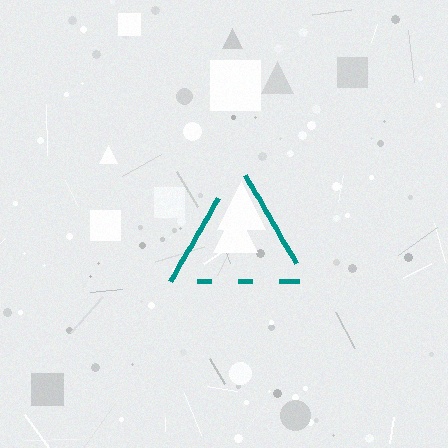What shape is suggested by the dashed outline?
The dashed outline suggests a triangle.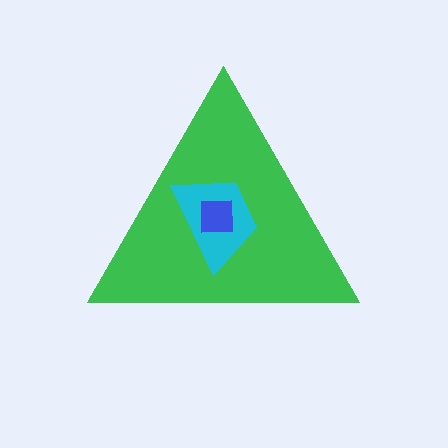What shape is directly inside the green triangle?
The cyan trapezoid.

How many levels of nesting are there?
3.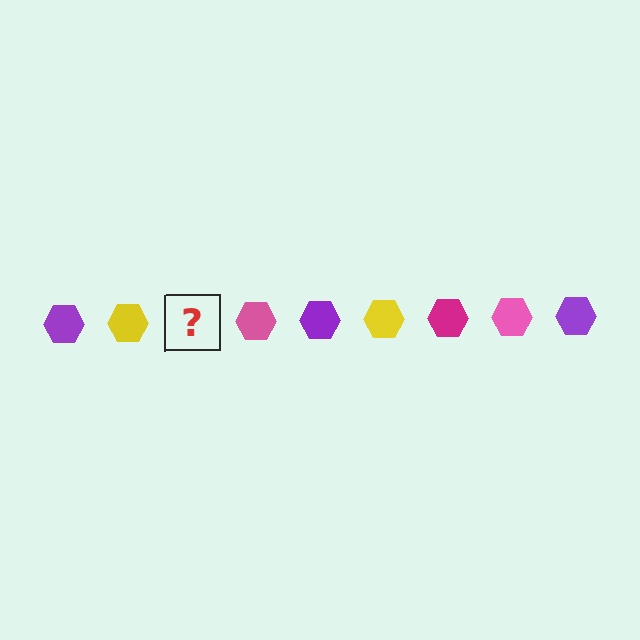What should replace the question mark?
The question mark should be replaced with a magenta hexagon.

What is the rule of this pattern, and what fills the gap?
The rule is that the pattern cycles through purple, yellow, magenta, pink hexagons. The gap should be filled with a magenta hexagon.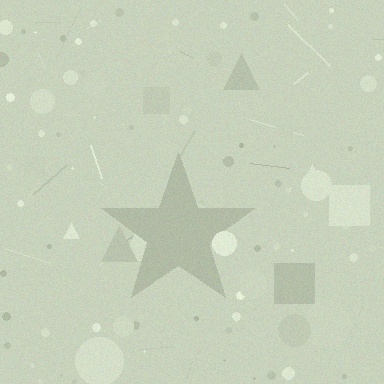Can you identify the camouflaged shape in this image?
The camouflaged shape is a star.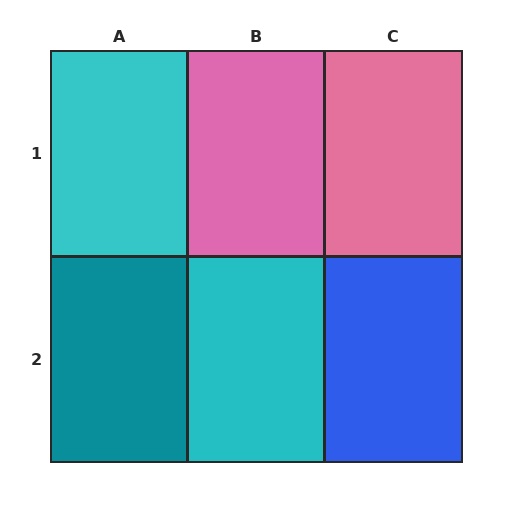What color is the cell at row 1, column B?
Pink.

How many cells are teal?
1 cell is teal.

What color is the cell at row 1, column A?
Cyan.